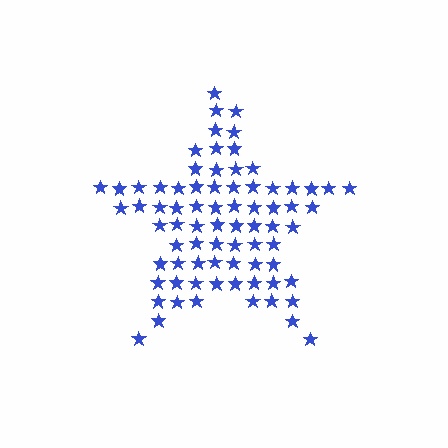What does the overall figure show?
The overall figure shows a star.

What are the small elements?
The small elements are stars.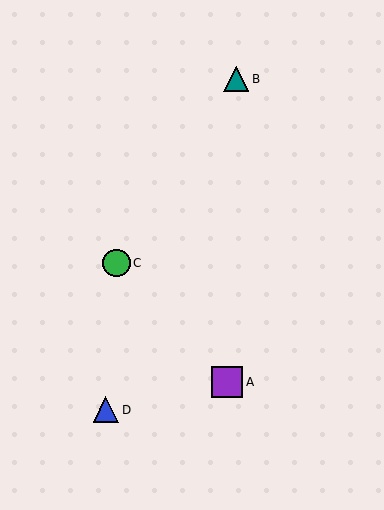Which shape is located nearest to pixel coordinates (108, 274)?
The green circle (labeled C) at (116, 263) is nearest to that location.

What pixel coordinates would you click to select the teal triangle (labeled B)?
Click at (236, 79) to select the teal triangle B.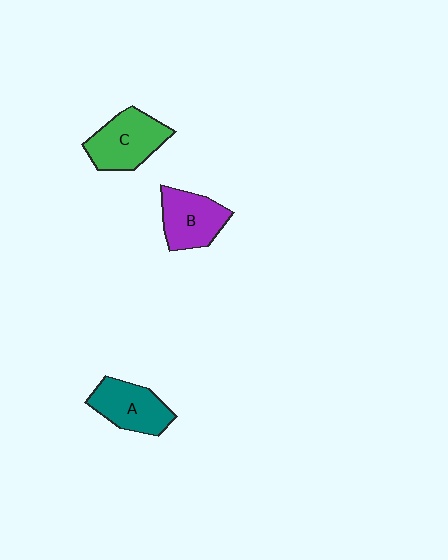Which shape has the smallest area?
Shape B (purple).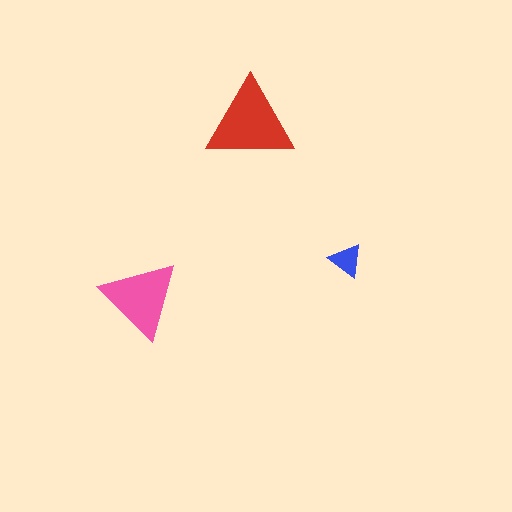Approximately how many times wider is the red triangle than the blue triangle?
About 2.5 times wider.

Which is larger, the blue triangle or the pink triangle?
The pink one.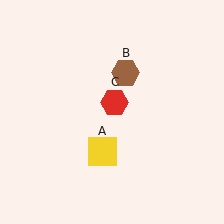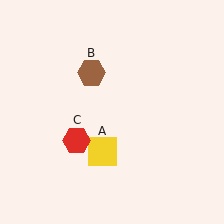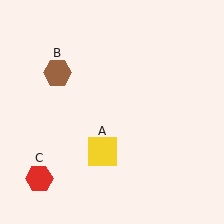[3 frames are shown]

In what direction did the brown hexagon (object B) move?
The brown hexagon (object B) moved left.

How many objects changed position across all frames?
2 objects changed position: brown hexagon (object B), red hexagon (object C).